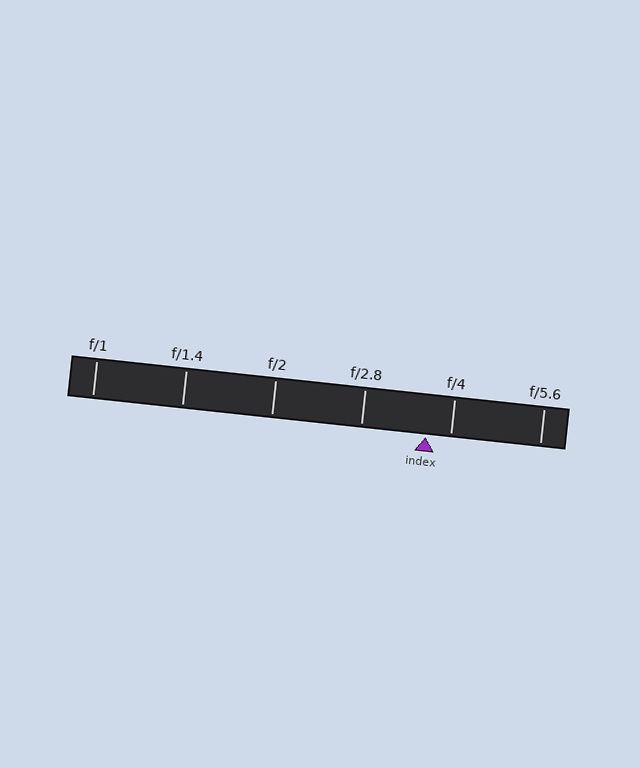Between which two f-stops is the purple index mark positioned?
The index mark is between f/2.8 and f/4.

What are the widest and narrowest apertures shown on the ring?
The widest aperture shown is f/1 and the narrowest is f/5.6.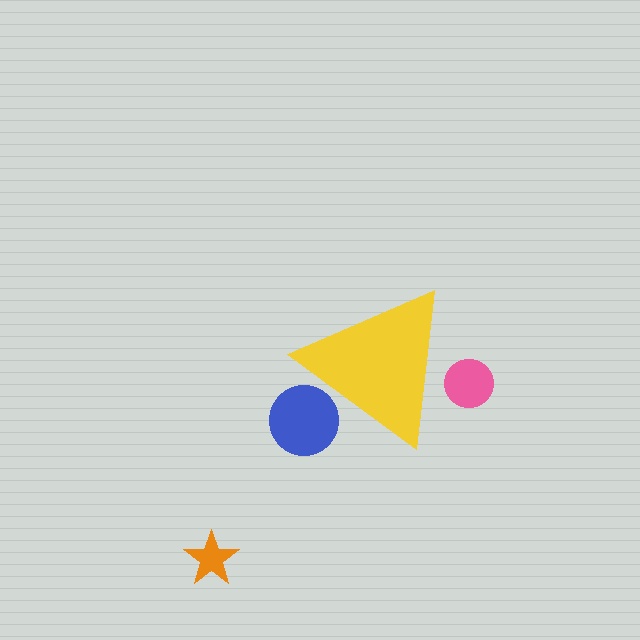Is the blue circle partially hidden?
Yes, the blue circle is partially hidden behind the yellow triangle.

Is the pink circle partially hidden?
Yes, the pink circle is partially hidden behind the yellow triangle.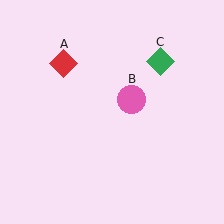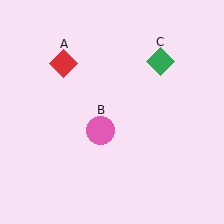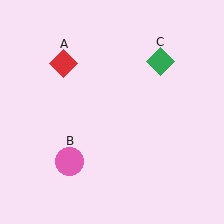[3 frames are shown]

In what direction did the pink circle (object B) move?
The pink circle (object B) moved down and to the left.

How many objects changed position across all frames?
1 object changed position: pink circle (object B).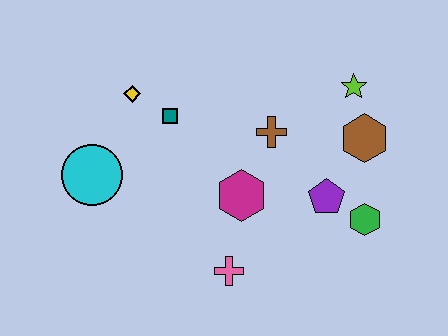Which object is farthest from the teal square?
The green hexagon is farthest from the teal square.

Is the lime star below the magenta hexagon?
No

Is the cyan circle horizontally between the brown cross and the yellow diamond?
No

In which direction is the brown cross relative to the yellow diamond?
The brown cross is to the right of the yellow diamond.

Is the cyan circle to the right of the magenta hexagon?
No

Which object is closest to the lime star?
The brown hexagon is closest to the lime star.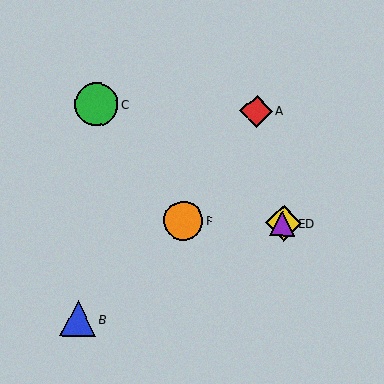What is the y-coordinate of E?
Object E is at y≈223.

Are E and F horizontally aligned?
Yes, both are at y≈223.